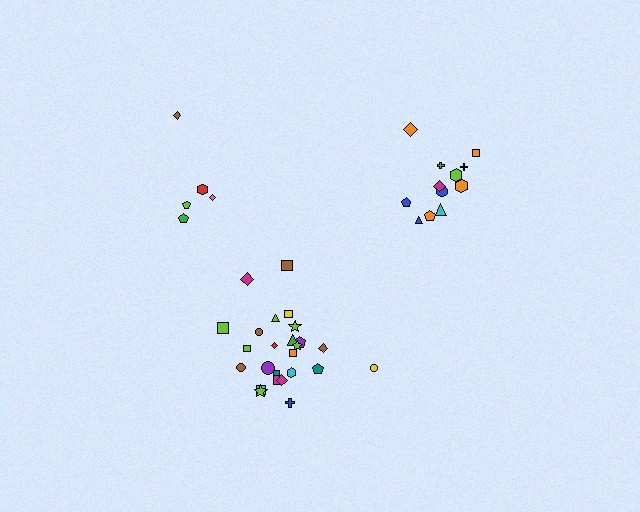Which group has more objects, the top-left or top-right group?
The top-right group.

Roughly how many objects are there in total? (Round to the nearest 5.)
Roughly 40 objects in total.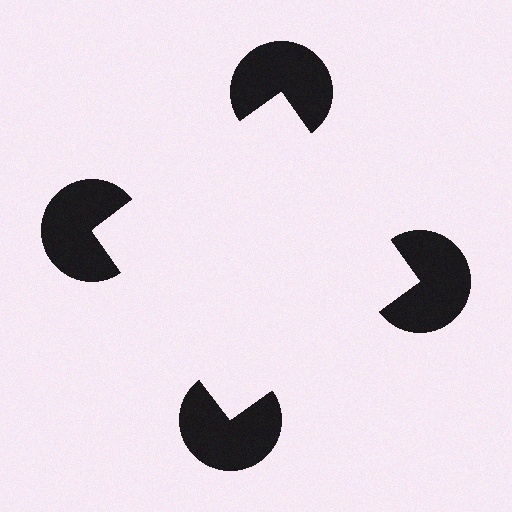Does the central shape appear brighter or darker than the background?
It typically appears slightly brighter than the background, even though no actual brightness change is drawn.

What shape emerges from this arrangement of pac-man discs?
An illusory square — its edges are inferred from the aligned wedge cuts in the pac-man discs, not physically drawn.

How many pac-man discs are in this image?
There are 4 — one at each vertex of the illusory square.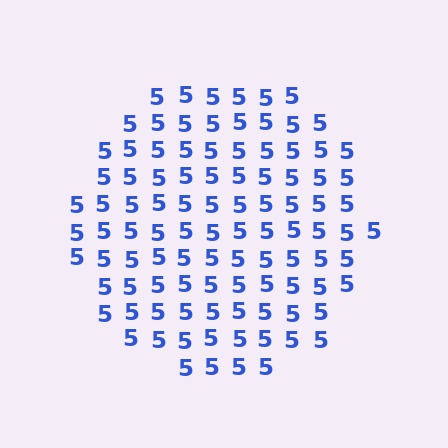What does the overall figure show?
The overall figure shows a circle.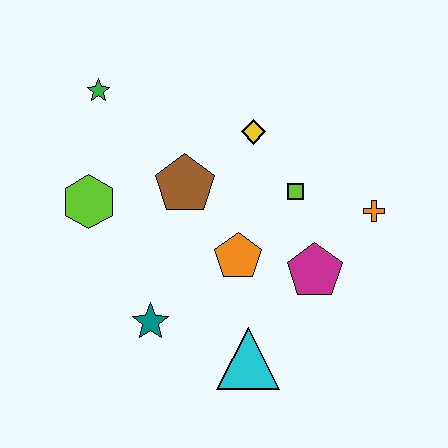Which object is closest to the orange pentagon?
The magenta pentagon is closest to the orange pentagon.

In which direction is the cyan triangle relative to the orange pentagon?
The cyan triangle is below the orange pentagon.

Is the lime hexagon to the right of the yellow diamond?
No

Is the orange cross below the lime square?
Yes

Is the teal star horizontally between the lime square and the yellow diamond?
No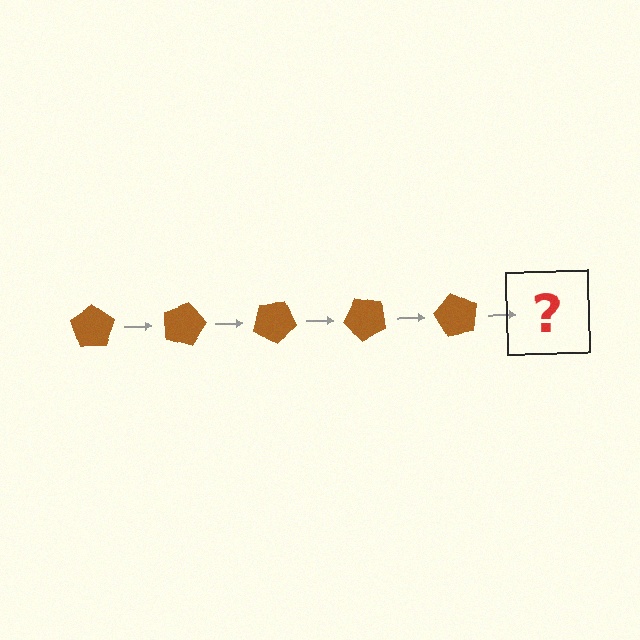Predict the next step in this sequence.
The next step is a brown pentagon rotated 75 degrees.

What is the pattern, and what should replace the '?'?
The pattern is that the pentagon rotates 15 degrees each step. The '?' should be a brown pentagon rotated 75 degrees.